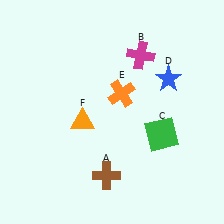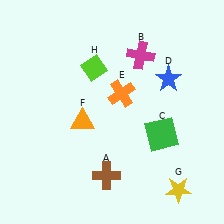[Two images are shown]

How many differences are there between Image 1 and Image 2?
There are 2 differences between the two images.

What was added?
A yellow star (G), a lime diamond (H) were added in Image 2.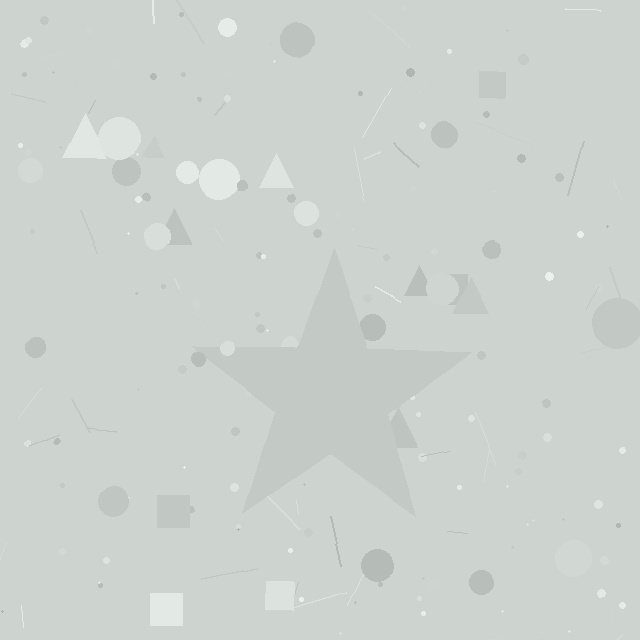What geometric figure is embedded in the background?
A star is embedded in the background.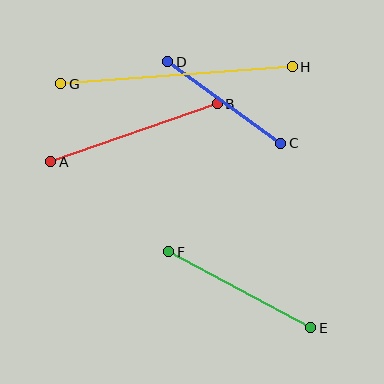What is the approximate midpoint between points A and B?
The midpoint is at approximately (134, 133) pixels.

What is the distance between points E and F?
The distance is approximately 161 pixels.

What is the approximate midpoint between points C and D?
The midpoint is at approximately (224, 103) pixels.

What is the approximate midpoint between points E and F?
The midpoint is at approximately (240, 290) pixels.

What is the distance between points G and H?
The distance is approximately 232 pixels.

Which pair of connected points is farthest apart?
Points G and H are farthest apart.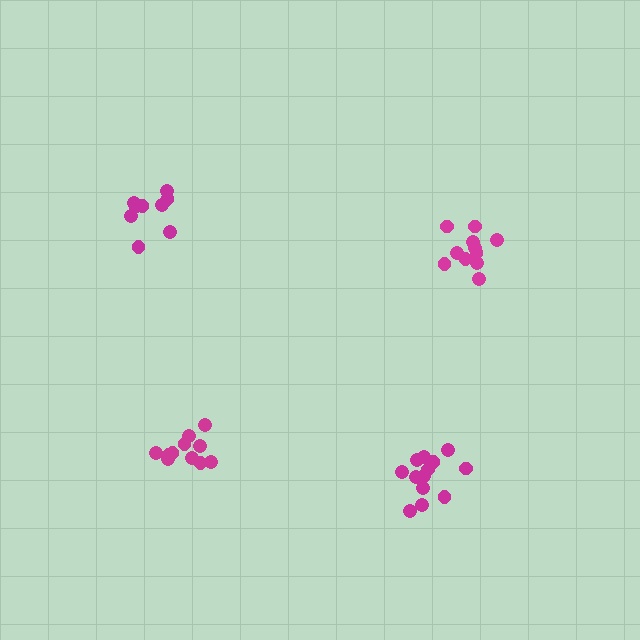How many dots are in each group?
Group 1: 11 dots, Group 2: 11 dots, Group 3: 9 dots, Group 4: 13 dots (44 total).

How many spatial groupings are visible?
There are 4 spatial groupings.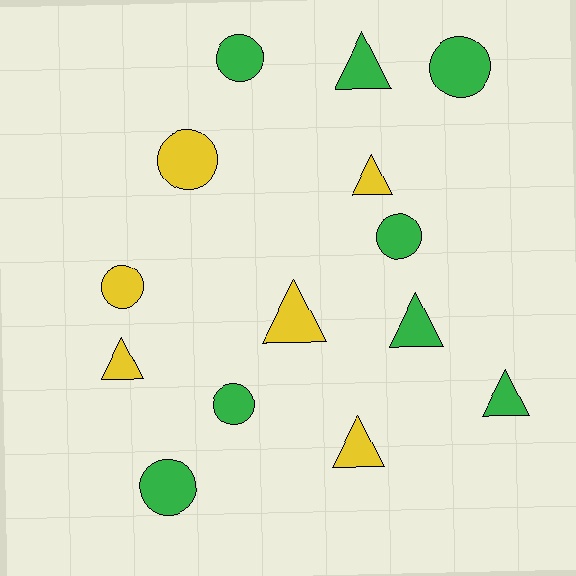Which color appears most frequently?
Green, with 8 objects.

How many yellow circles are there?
There are 2 yellow circles.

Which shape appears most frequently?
Circle, with 7 objects.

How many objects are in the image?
There are 14 objects.